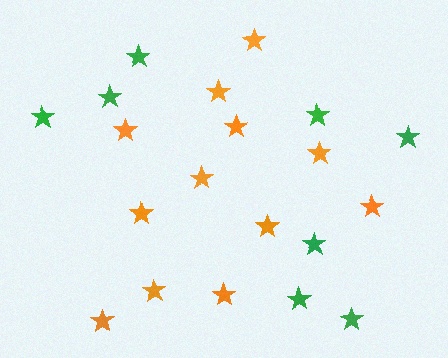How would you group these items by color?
There are 2 groups: one group of green stars (8) and one group of orange stars (12).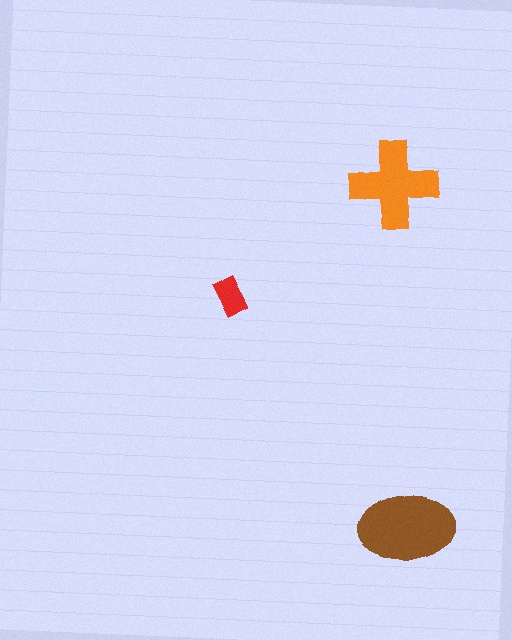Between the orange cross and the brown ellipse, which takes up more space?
The brown ellipse.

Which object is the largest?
The brown ellipse.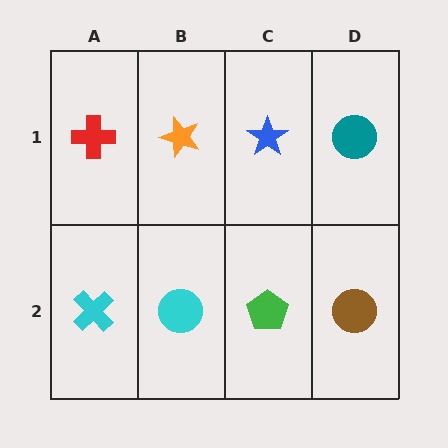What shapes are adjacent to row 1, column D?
A brown circle (row 2, column D), a blue star (row 1, column C).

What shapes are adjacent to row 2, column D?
A teal circle (row 1, column D), a green pentagon (row 2, column C).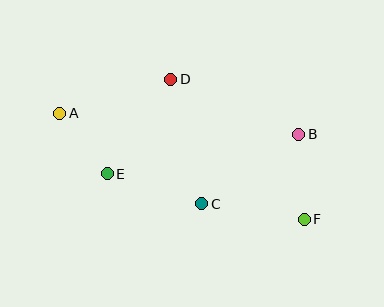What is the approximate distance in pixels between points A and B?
The distance between A and B is approximately 240 pixels.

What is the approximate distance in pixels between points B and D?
The distance between B and D is approximately 139 pixels.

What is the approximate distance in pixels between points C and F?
The distance between C and F is approximately 103 pixels.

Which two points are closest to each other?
Points A and E are closest to each other.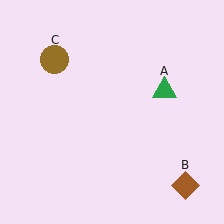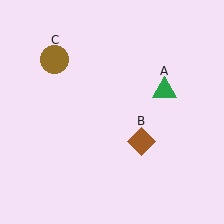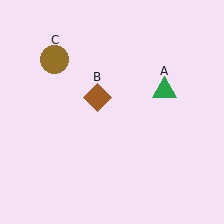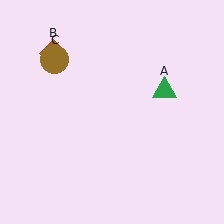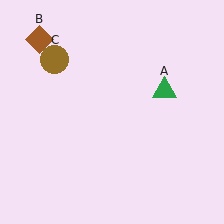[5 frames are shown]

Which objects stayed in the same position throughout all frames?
Green triangle (object A) and brown circle (object C) remained stationary.